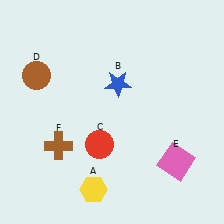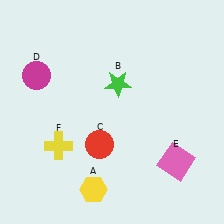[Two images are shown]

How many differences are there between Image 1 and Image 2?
There are 3 differences between the two images.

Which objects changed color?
B changed from blue to green. D changed from brown to magenta. F changed from brown to yellow.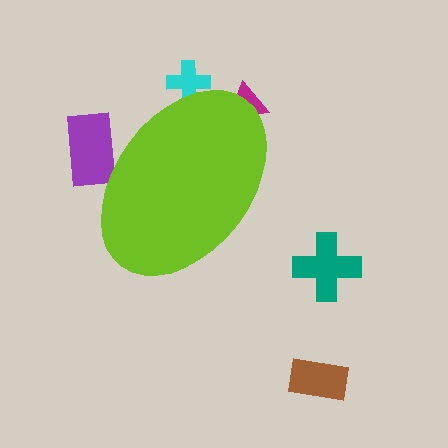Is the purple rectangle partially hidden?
Yes, the purple rectangle is partially hidden behind the lime ellipse.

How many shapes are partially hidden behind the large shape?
3 shapes are partially hidden.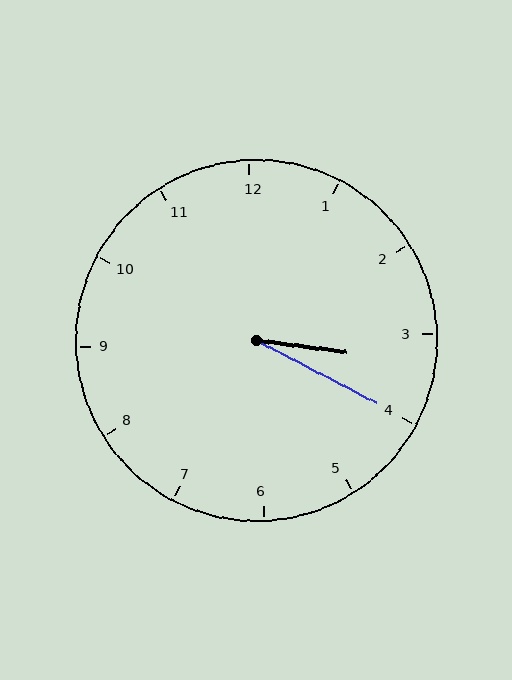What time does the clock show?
3:20.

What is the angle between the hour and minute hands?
Approximately 20 degrees.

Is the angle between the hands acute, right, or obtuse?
It is acute.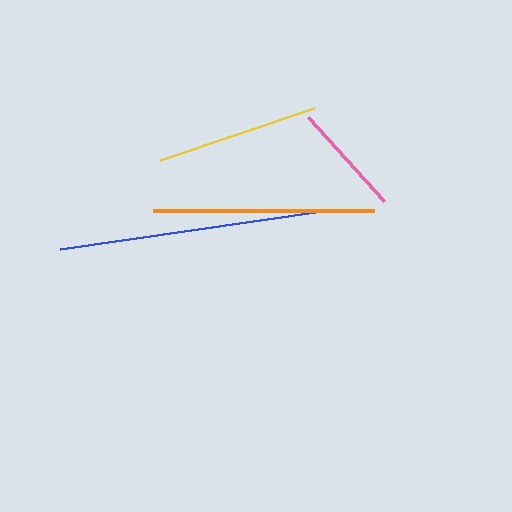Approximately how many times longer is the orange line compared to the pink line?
The orange line is approximately 2.0 times the length of the pink line.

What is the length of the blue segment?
The blue segment is approximately 265 pixels long.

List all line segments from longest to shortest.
From longest to shortest: blue, orange, yellow, pink.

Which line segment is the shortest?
The pink line is the shortest at approximately 113 pixels.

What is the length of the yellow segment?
The yellow segment is approximately 162 pixels long.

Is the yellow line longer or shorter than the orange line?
The orange line is longer than the yellow line.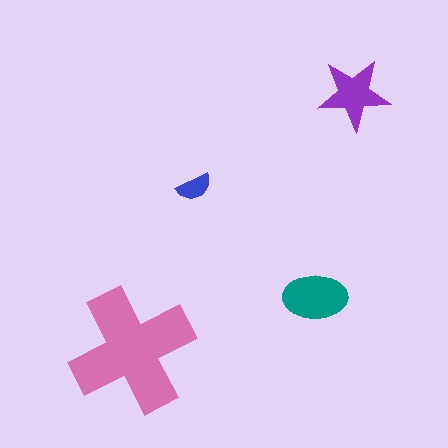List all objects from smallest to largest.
The blue semicircle, the purple star, the teal ellipse, the pink cross.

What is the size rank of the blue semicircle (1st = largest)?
4th.